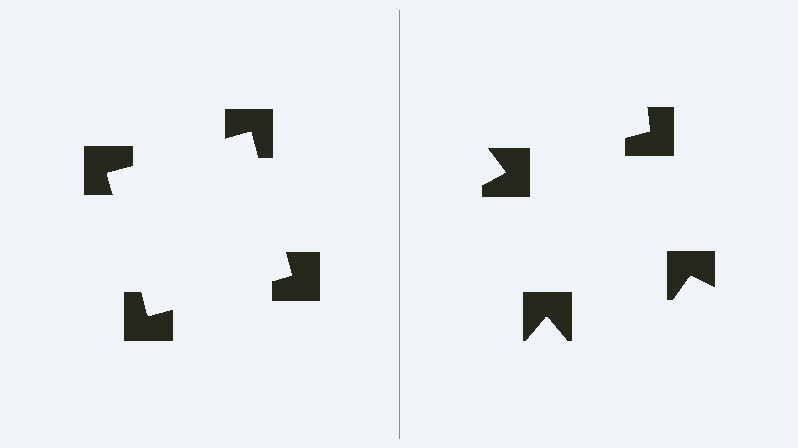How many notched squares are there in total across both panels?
8 — 4 on each side.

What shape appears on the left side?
An illusory square.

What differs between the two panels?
The notched squares are positioned identically on both sides; only the wedge orientations differ. On the left they align to a square; on the right they are misaligned.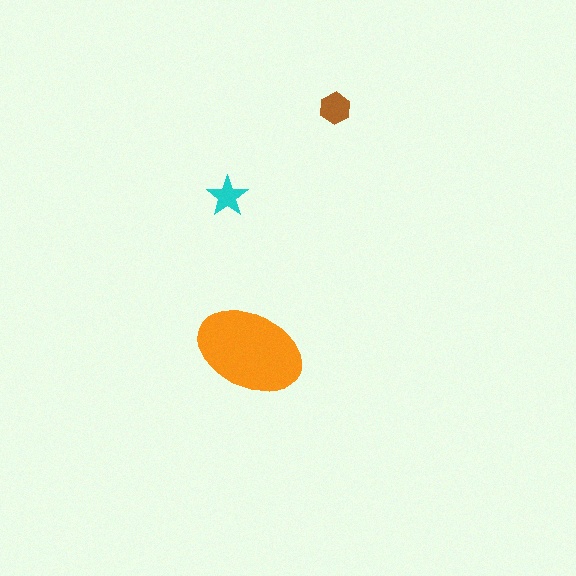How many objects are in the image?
There are 3 objects in the image.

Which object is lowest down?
The orange ellipse is bottommost.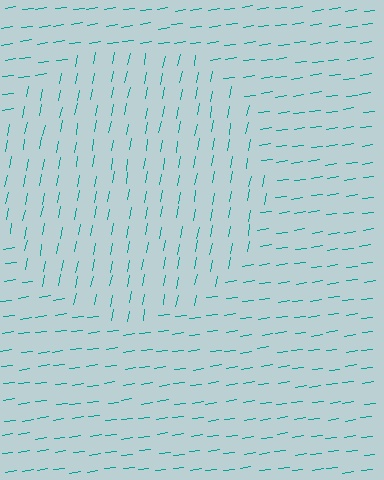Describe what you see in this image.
The image is filled with small teal line segments. A circle region in the image has lines oriented differently from the surrounding lines, creating a visible texture boundary.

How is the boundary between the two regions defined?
The boundary is defined purely by a change in line orientation (approximately 71 degrees difference). All lines are the same color and thickness.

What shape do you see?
I see a circle.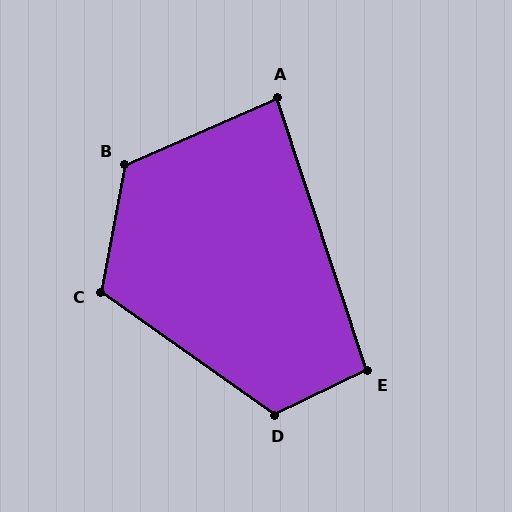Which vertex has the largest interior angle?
B, at approximately 125 degrees.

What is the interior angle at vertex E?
Approximately 97 degrees (obtuse).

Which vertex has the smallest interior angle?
A, at approximately 85 degrees.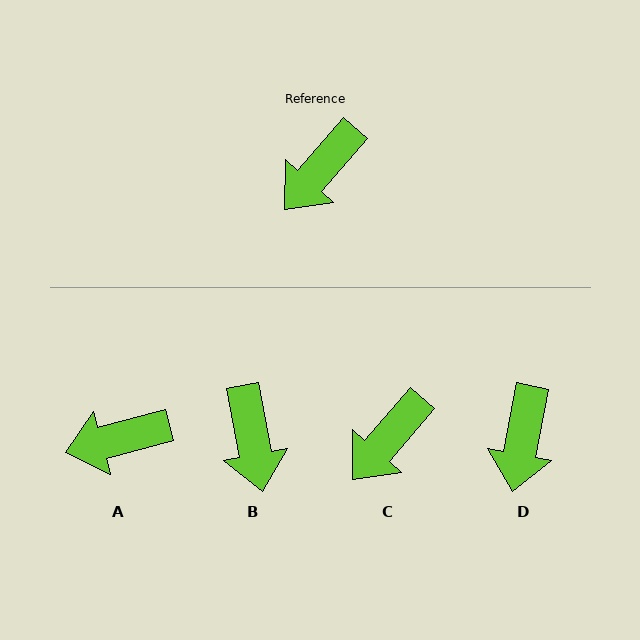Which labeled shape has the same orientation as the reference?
C.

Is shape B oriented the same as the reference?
No, it is off by about 52 degrees.